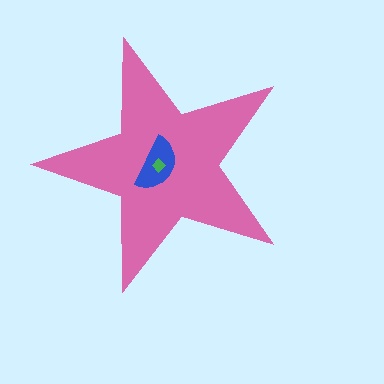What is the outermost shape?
The pink star.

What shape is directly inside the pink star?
The blue semicircle.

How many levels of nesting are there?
3.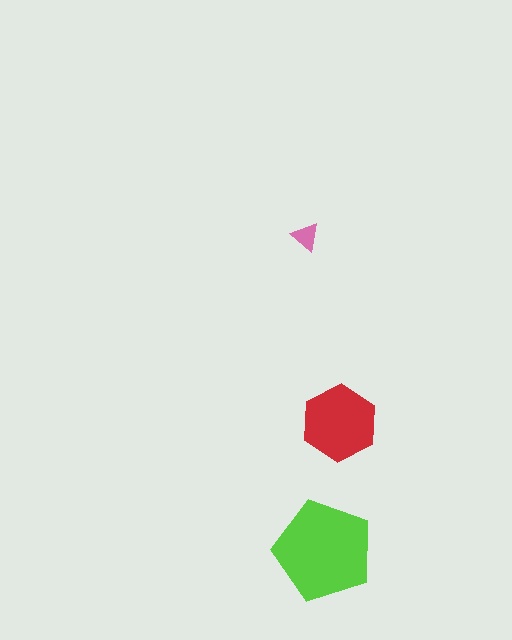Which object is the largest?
The lime pentagon.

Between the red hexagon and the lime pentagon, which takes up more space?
The lime pentagon.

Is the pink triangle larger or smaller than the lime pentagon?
Smaller.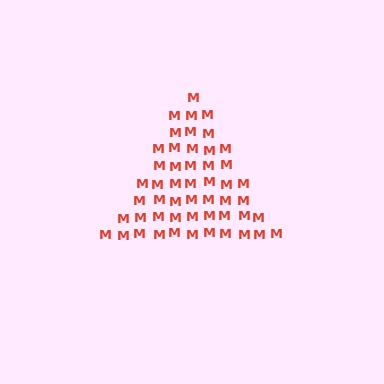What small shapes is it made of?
It is made of small letter M's.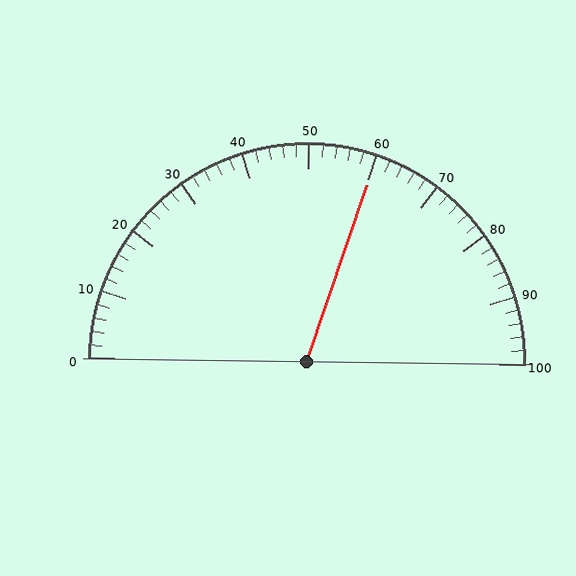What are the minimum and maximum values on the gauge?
The gauge ranges from 0 to 100.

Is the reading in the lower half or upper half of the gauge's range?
The reading is in the upper half of the range (0 to 100).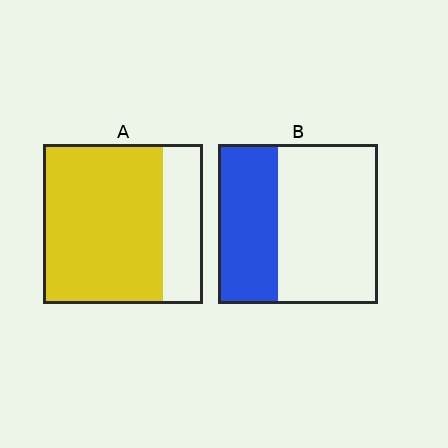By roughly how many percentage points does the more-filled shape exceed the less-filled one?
By roughly 40 percentage points (A over B).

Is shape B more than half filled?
No.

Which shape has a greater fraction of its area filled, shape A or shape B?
Shape A.